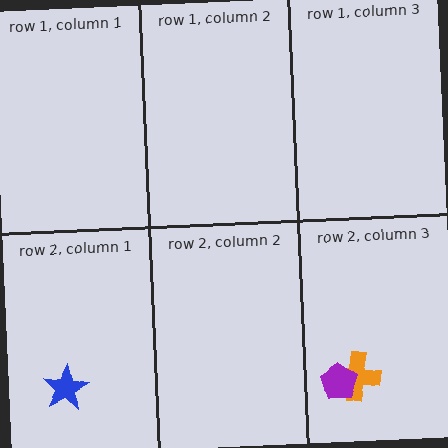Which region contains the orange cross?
The row 2, column 3 region.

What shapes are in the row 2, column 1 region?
The blue star.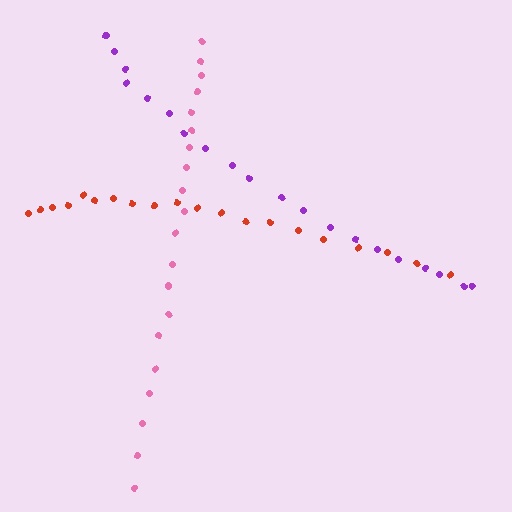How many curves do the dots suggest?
There are 3 distinct paths.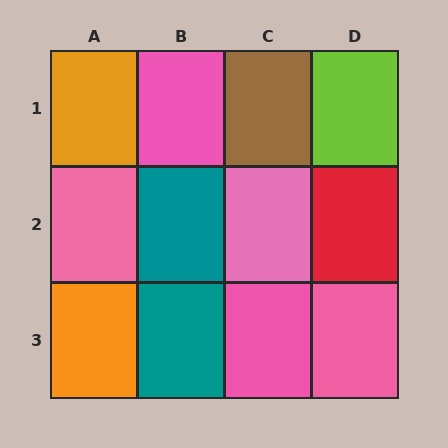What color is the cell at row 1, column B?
Pink.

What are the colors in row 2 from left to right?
Pink, teal, pink, red.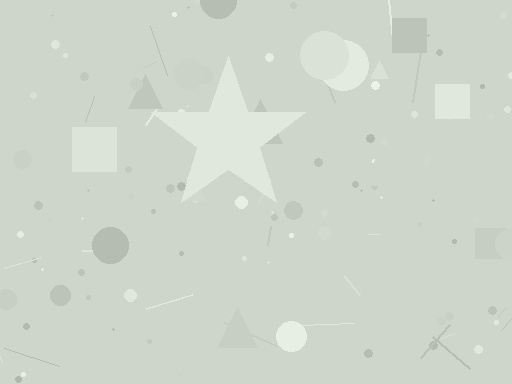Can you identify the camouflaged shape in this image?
The camouflaged shape is a star.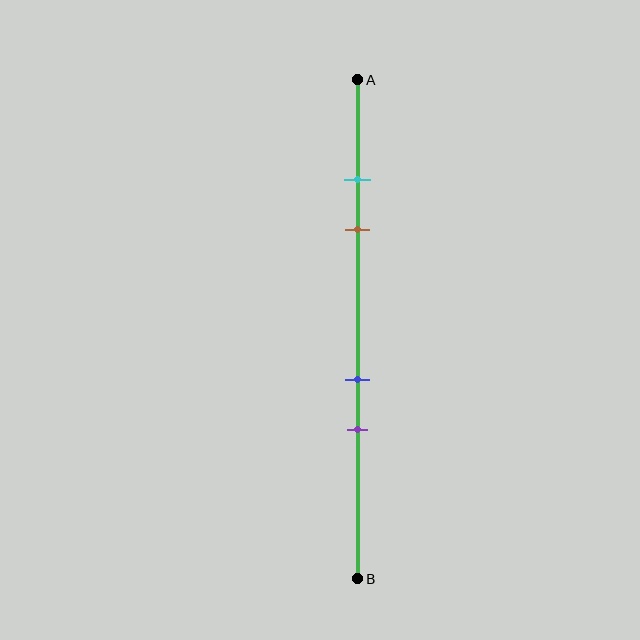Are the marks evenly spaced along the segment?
No, the marks are not evenly spaced.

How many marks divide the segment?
There are 4 marks dividing the segment.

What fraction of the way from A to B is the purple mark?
The purple mark is approximately 70% (0.7) of the way from A to B.